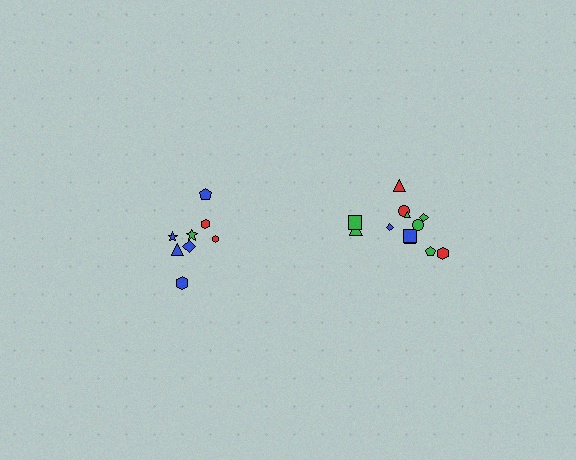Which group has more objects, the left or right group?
The right group.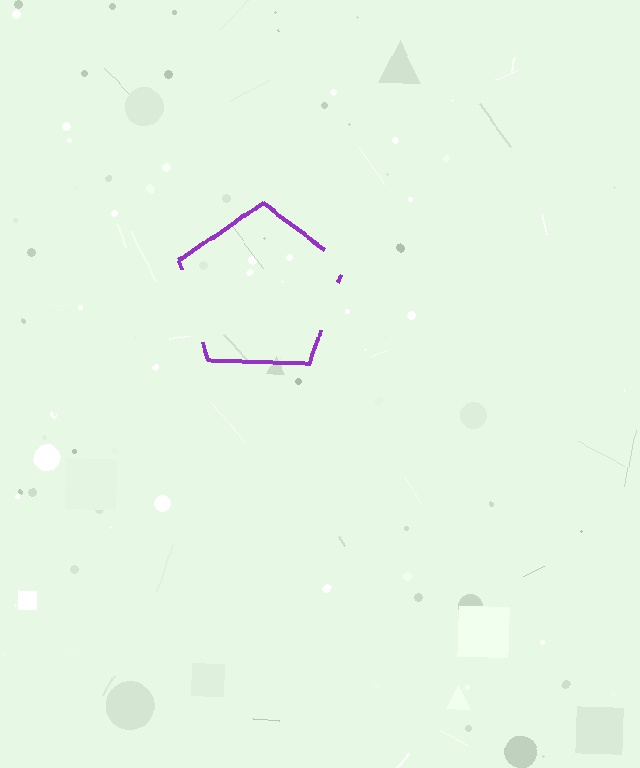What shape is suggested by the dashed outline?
The dashed outline suggests a pentagon.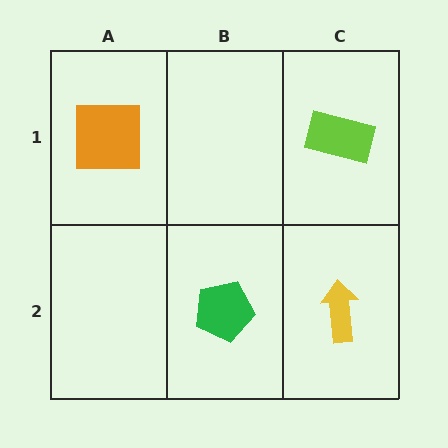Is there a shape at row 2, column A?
No, that cell is empty.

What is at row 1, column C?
A lime rectangle.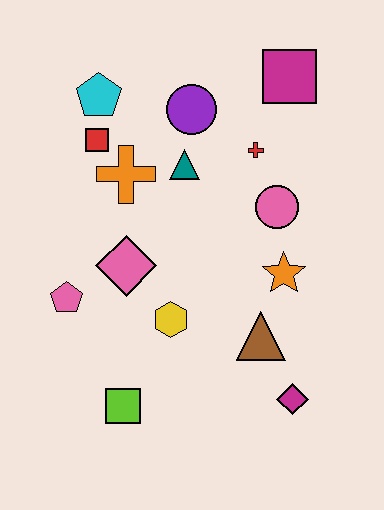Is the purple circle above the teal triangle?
Yes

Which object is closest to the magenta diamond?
The brown triangle is closest to the magenta diamond.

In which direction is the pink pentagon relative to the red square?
The pink pentagon is below the red square.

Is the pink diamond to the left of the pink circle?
Yes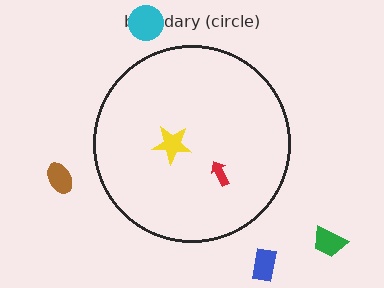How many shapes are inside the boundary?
2 inside, 4 outside.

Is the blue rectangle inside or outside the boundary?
Outside.